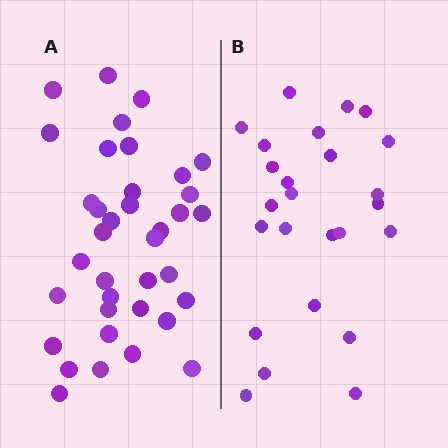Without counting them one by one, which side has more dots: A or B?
Region A (the left region) has more dots.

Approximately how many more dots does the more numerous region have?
Region A has roughly 12 or so more dots than region B.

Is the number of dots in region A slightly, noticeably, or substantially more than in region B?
Region A has substantially more. The ratio is roughly 1.5 to 1.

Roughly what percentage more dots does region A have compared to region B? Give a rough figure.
About 50% more.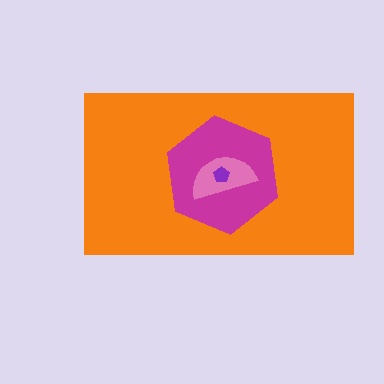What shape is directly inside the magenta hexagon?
The pink semicircle.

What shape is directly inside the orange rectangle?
The magenta hexagon.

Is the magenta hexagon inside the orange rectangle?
Yes.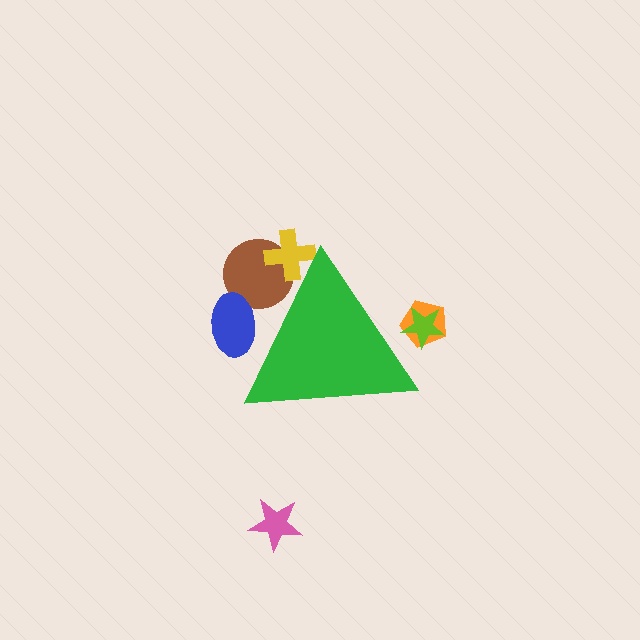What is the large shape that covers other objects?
A green triangle.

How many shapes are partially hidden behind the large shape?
5 shapes are partially hidden.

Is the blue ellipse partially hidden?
Yes, the blue ellipse is partially hidden behind the green triangle.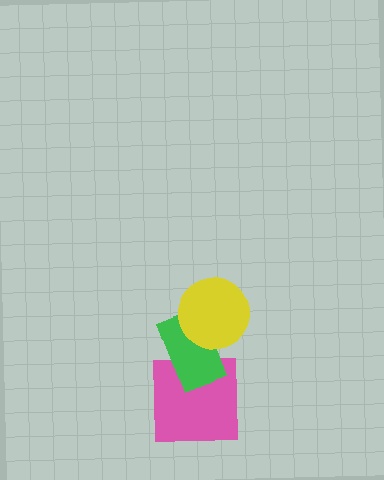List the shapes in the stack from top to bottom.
From top to bottom: the yellow circle, the green rectangle, the pink square.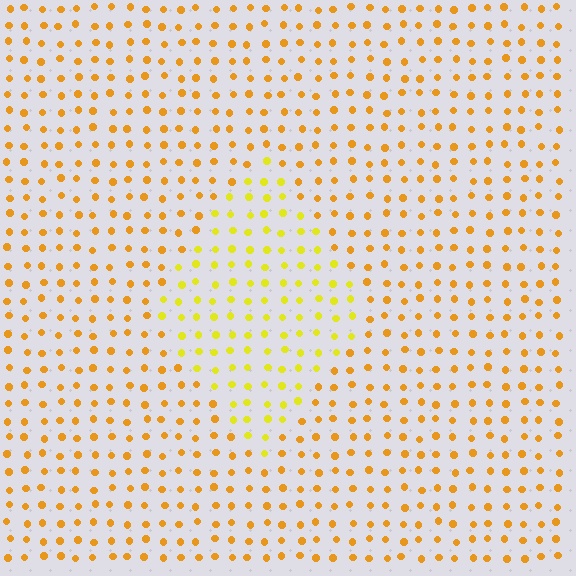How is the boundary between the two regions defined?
The boundary is defined purely by a slight shift in hue (about 25 degrees). Spacing, size, and orientation are identical on both sides.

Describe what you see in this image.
The image is filled with small orange elements in a uniform arrangement. A diamond-shaped region is visible where the elements are tinted to a slightly different hue, forming a subtle color boundary.